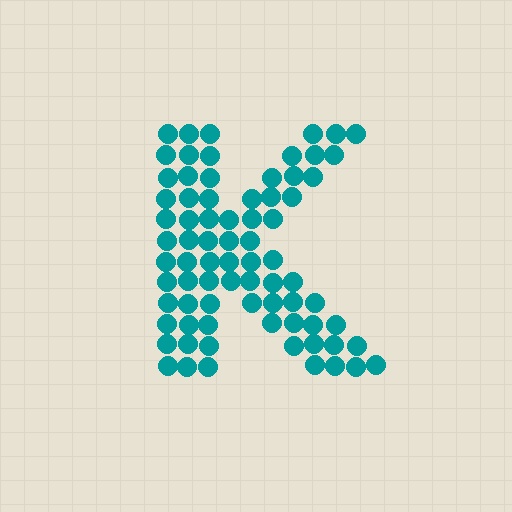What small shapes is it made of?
It is made of small circles.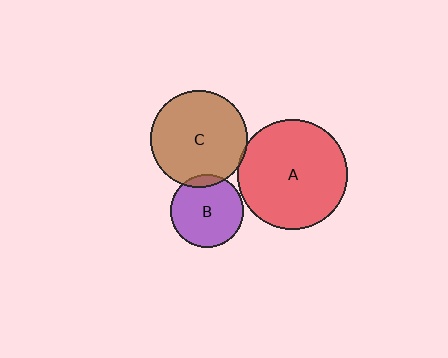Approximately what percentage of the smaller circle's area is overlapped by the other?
Approximately 10%.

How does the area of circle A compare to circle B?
Approximately 2.3 times.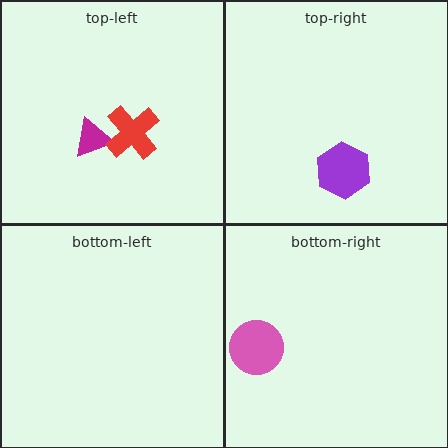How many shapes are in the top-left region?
2.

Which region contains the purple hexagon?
The top-right region.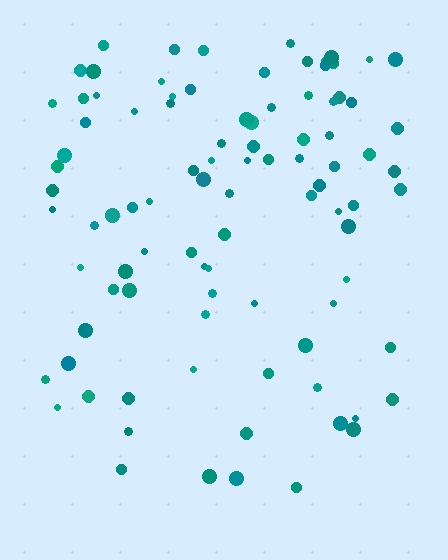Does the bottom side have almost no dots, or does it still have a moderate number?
Still a moderate number, just noticeably fewer than the top.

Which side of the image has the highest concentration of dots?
The top.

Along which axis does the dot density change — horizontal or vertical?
Vertical.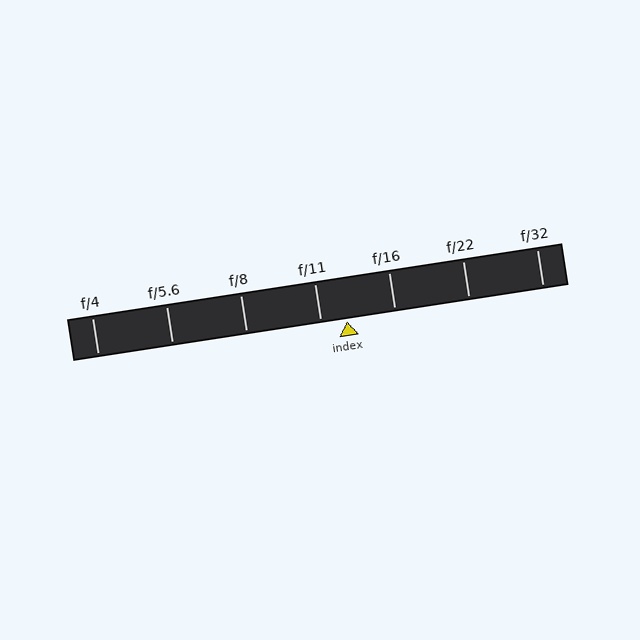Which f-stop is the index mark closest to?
The index mark is closest to f/11.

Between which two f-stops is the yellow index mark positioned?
The index mark is between f/11 and f/16.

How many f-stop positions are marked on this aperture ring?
There are 7 f-stop positions marked.